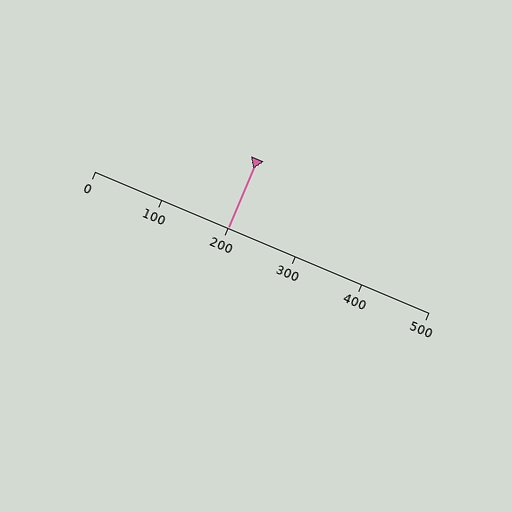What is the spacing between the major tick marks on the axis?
The major ticks are spaced 100 apart.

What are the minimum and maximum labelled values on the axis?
The axis runs from 0 to 500.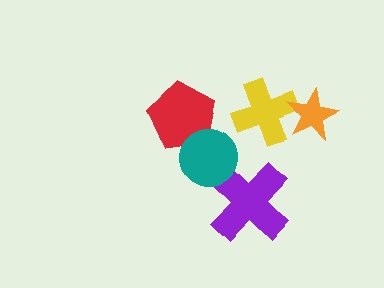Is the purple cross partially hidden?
Yes, it is partially covered by another shape.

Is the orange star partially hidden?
No, no other shape covers it.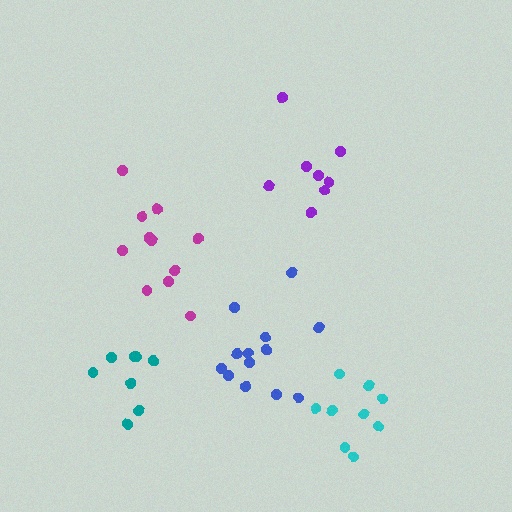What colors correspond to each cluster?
The clusters are colored: magenta, purple, cyan, blue, teal.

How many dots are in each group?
Group 1: 11 dots, Group 2: 8 dots, Group 3: 9 dots, Group 4: 13 dots, Group 5: 8 dots (49 total).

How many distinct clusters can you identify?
There are 5 distinct clusters.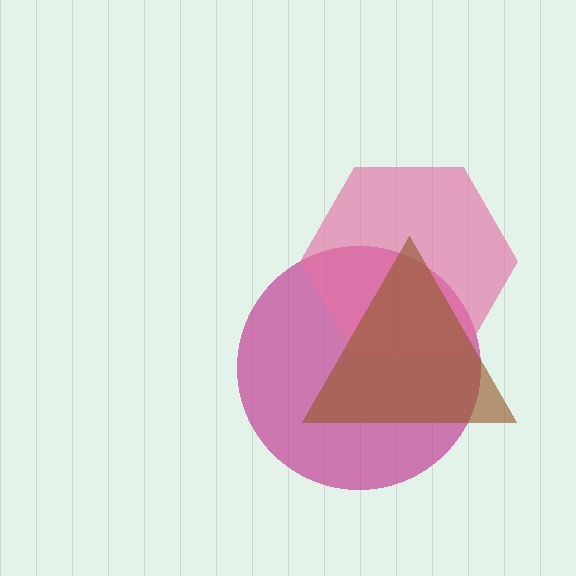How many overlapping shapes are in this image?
There are 3 overlapping shapes in the image.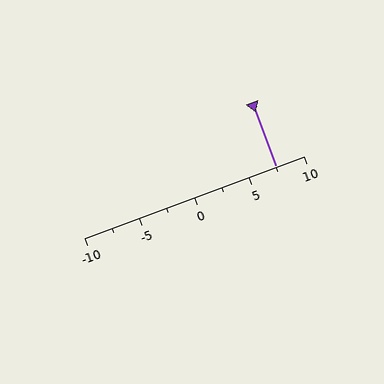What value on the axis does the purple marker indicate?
The marker indicates approximately 7.5.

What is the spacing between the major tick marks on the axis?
The major ticks are spaced 5 apart.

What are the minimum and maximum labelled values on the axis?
The axis runs from -10 to 10.